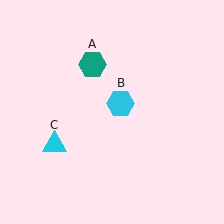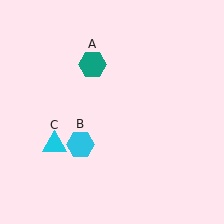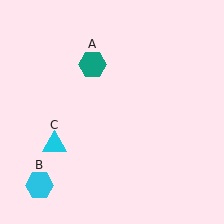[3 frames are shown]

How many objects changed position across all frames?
1 object changed position: cyan hexagon (object B).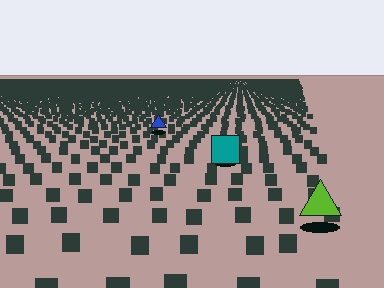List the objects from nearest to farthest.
From nearest to farthest: the lime triangle, the teal square, the blue triangle.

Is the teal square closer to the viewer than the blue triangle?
Yes. The teal square is closer — you can tell from the texture gradient: the ground texture is coarser near it.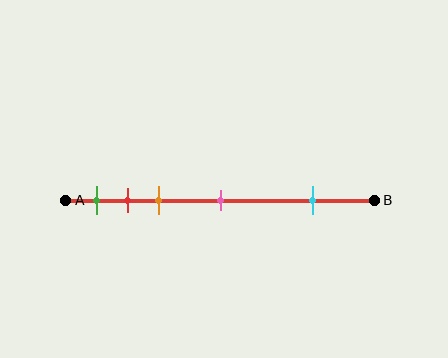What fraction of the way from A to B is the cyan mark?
The cyan mark is approximately 80% (0.8) of the way from A to B.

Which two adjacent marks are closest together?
The red and orange marks are the closest adjacent pair.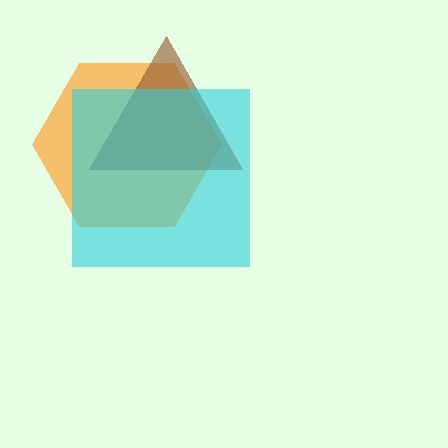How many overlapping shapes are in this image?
There are 3 overlapping shapes in the image.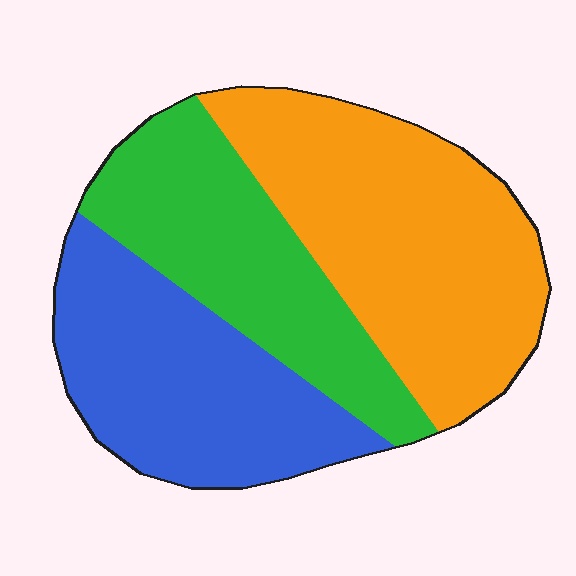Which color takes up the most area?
Orange, at roughly 40%.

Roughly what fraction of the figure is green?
Green takes up between a quarter and a half of the figure.